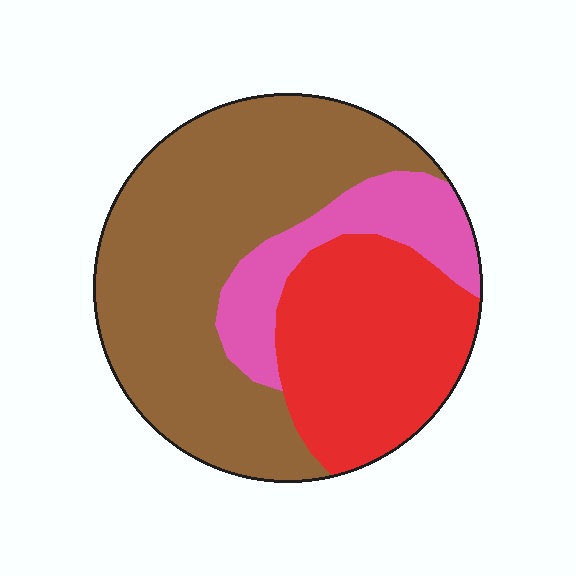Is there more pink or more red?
Red.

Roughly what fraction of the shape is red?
Red takes up about one third (1/3) of the shape.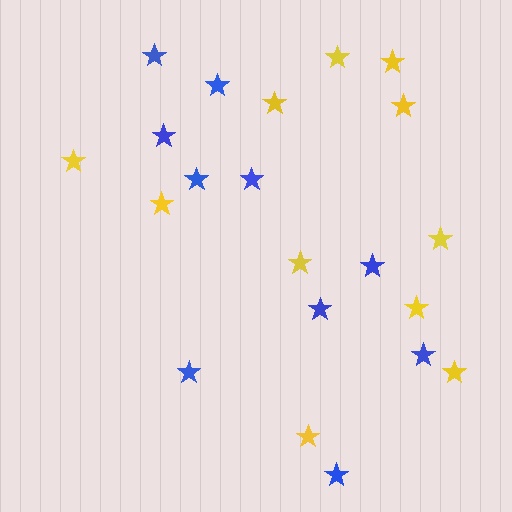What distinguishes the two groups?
There are 2 groups: one group of blue stars (10) and one group of yellow stars (11).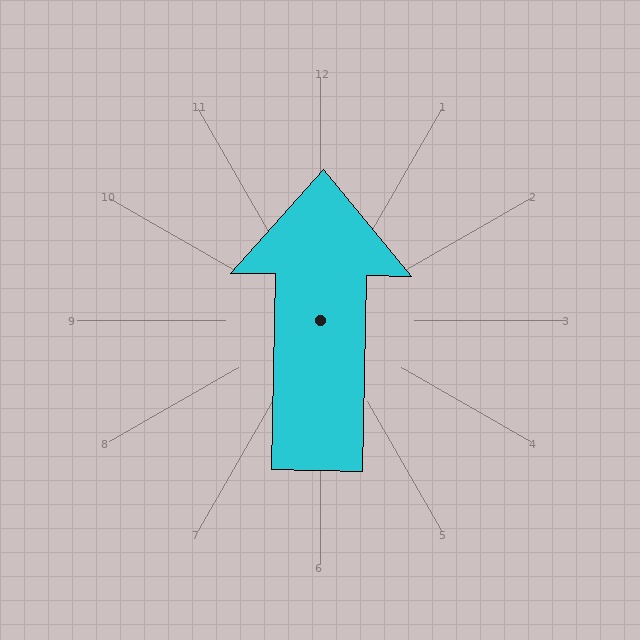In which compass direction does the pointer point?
North.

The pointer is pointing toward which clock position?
Roughly 12 o'clock.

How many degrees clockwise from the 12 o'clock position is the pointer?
Approximately 1 degrees.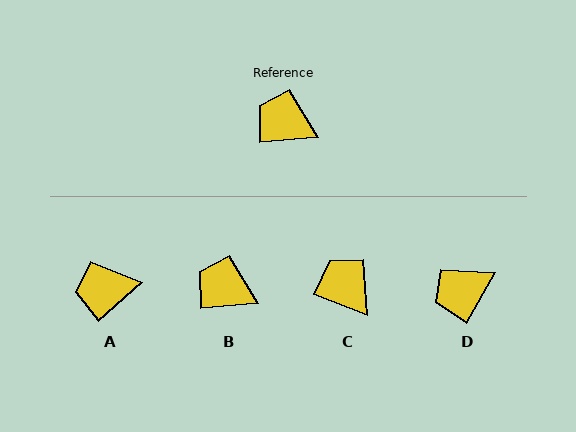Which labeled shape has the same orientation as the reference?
B.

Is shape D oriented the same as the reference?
No, it is off by about 55 degrees.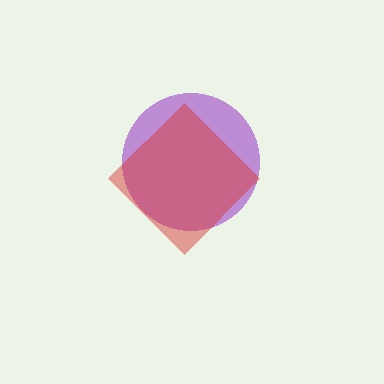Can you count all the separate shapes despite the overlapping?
Yes, there are 2 separate shapes.